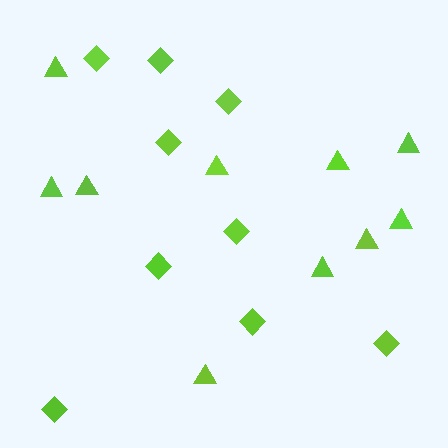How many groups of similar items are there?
There are 2 groups: one group of diamonds (9) and one group of triangles (10).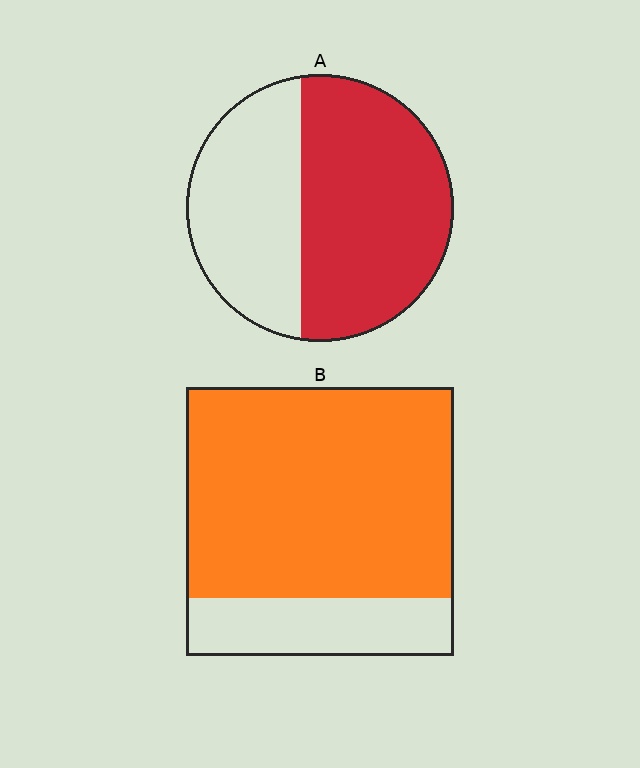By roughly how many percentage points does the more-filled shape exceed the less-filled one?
By roughly 20 percentage points (B over A).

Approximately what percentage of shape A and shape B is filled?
A is approximately 60% and B is approximately 80%.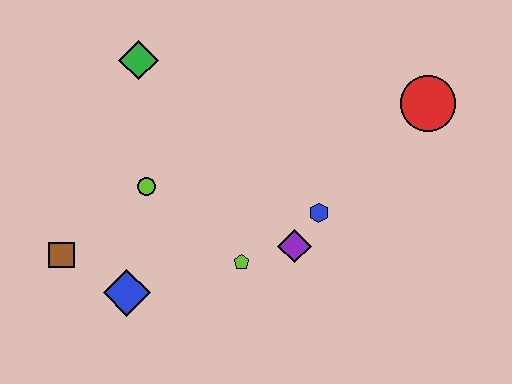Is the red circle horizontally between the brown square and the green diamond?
No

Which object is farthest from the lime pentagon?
The red circle is farthest from the lime pentagon.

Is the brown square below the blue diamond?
No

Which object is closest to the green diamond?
The lime circle is closest to the green diamond.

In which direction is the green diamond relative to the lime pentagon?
The green diamond is above the lime pentagon.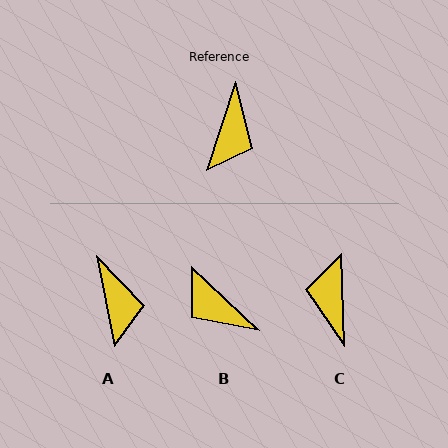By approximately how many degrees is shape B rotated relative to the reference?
Approximately 115 degrees clockwise.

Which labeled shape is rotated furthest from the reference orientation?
C, about 160 degrees away.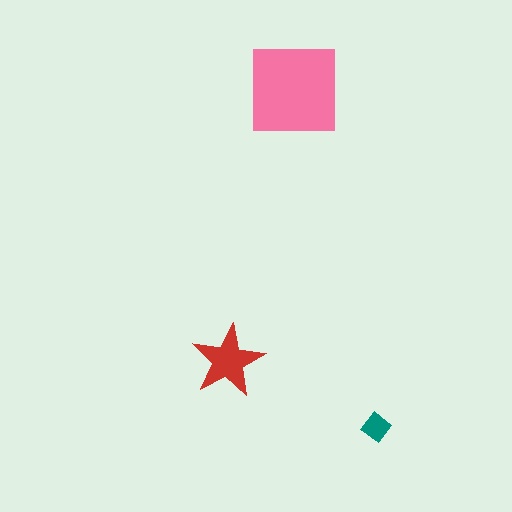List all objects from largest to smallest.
The pink square, the red star, the teal diamond.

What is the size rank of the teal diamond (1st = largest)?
3rd.